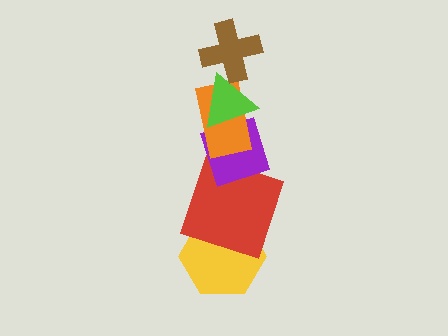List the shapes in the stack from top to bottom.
From top to bottom: the brown cross, the lime triangle, the orange rectangle, the purple diamond, the red square, the yellow hexagon.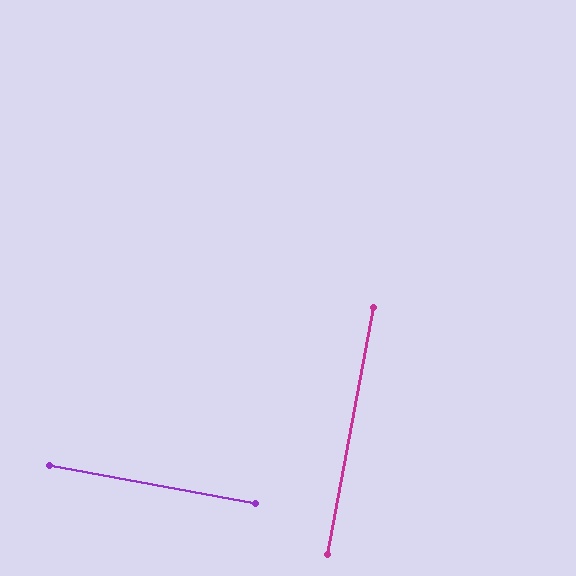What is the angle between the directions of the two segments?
Approximately 90 degrees.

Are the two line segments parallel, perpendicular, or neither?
Perpendicular — they meet at approximately 90°.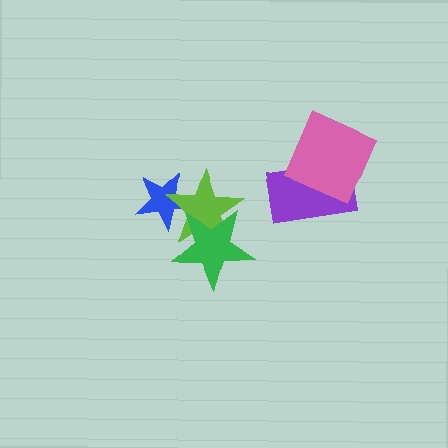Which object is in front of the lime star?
The green star is in front of the lime star.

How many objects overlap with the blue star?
2 objects overlap with the blue star.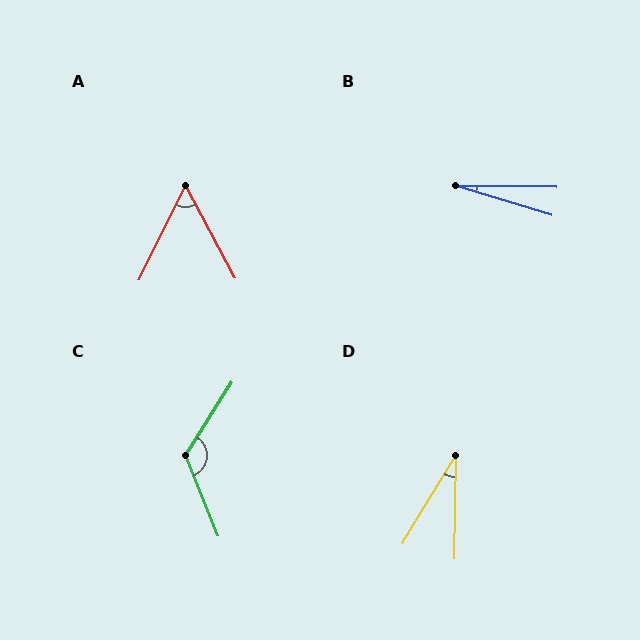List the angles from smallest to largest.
B (16°), D (30°), A (54°), C (126°).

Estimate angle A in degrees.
Approximately 54 degrees.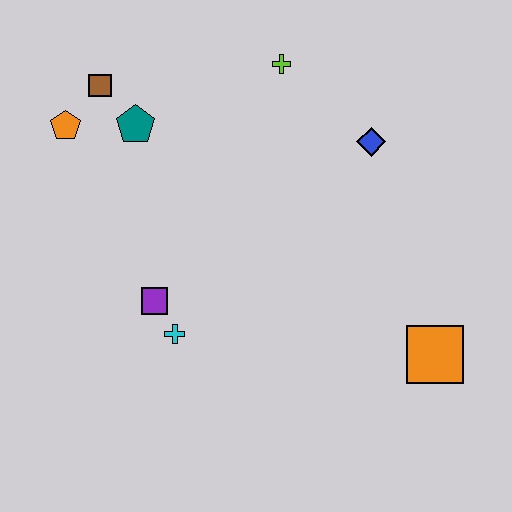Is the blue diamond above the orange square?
Yes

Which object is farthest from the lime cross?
The orange square is farthest from the lime cross.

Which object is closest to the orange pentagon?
The brown square is closest to the orange pentagon.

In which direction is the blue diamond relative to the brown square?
The blue diamond is to the right of the brown square.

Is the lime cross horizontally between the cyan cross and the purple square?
No